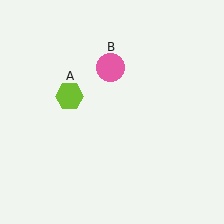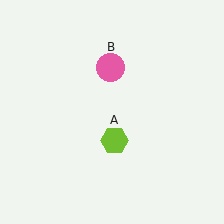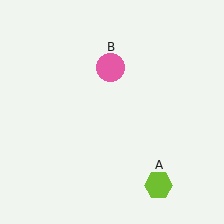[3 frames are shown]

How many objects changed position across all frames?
1 object changed position: lime hexagon (object A).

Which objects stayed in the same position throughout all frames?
Pink circle (object B) remained stationary.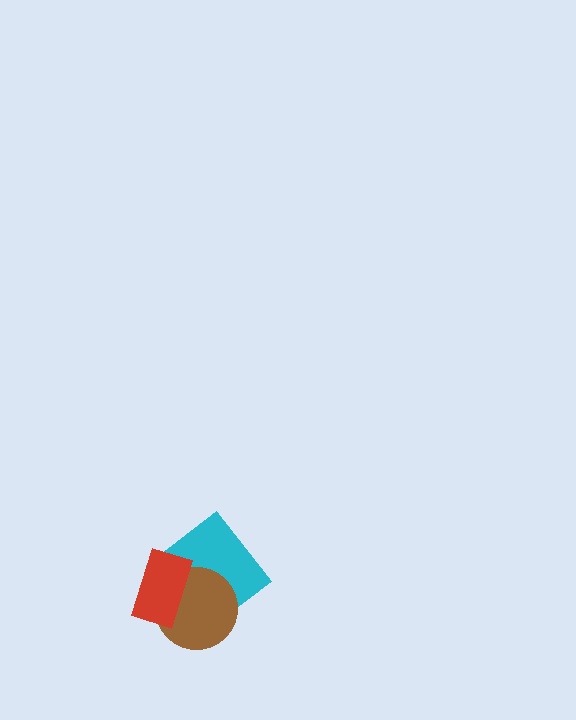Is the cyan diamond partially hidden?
Yes, it is partially covered by another shape.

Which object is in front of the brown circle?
The red rectangle is in front of the brown circle.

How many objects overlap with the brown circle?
2 objects overlap with the brown circle.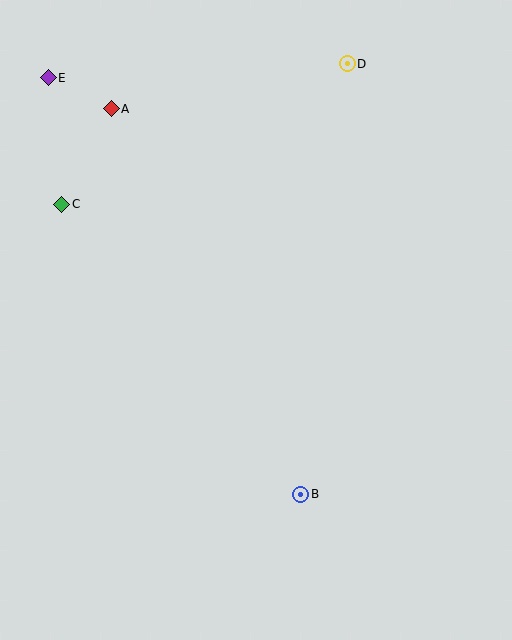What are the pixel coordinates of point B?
Point B is at (301, 494).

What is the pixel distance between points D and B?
The distance between D and B is 433 pixels.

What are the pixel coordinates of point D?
Point D is at (347, 64).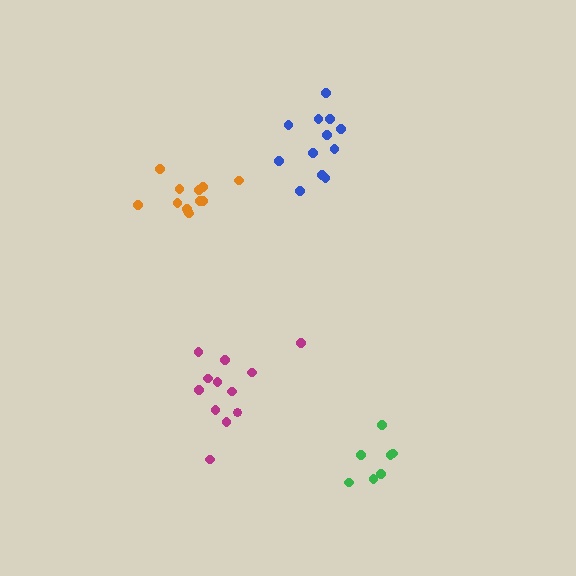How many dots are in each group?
Group 1: 12 dots, Group 2: 8 dots, Group 3: 13 dots, Group 4: 12 dots (45 total).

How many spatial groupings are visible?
There are 4 spatial groupings.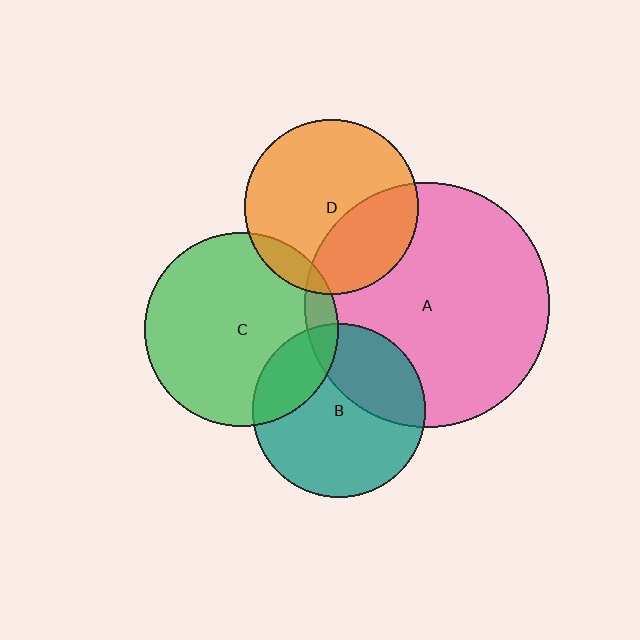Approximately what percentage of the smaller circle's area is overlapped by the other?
Approximately 30%.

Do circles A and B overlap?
Yes.